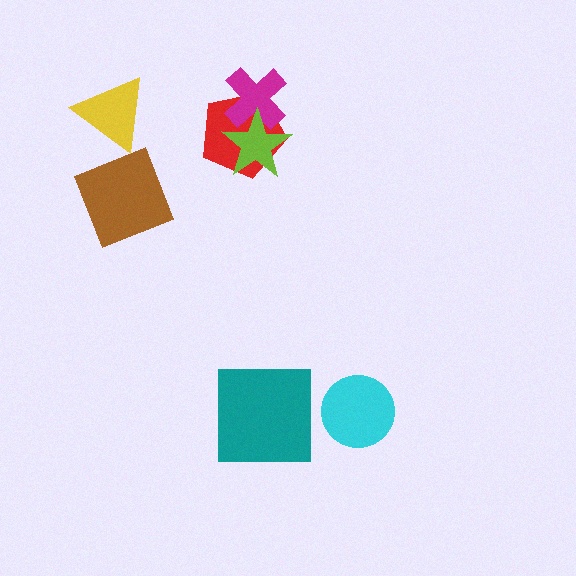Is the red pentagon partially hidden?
Yes, it is partially covered by another shape.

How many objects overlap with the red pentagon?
2 objects overlap with the red pentagon.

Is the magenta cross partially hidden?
Yes, it is partially covered by another shape.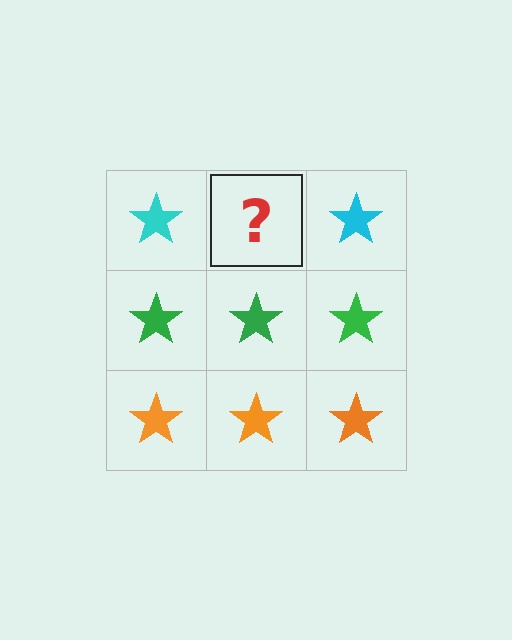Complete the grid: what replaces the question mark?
The question mark should be replaced with a cyan star.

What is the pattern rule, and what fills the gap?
The rule is that each row has a consistent color. The gap should be filled with a cyan star.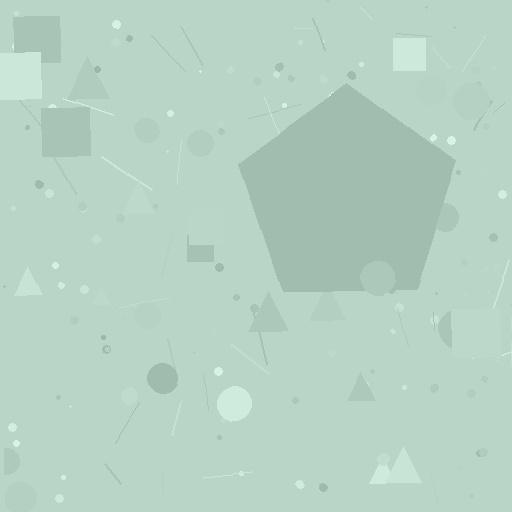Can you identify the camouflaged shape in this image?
The camouflaged shape is a pentagon.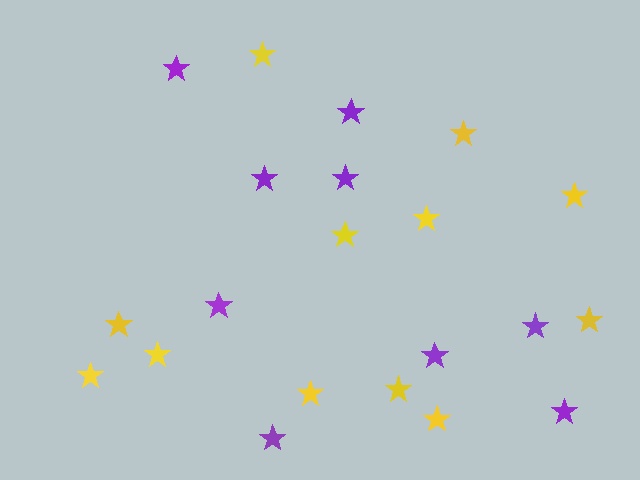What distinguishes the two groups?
There are 2 groups: one group of yellow stars (12) and one group of purple stars (9).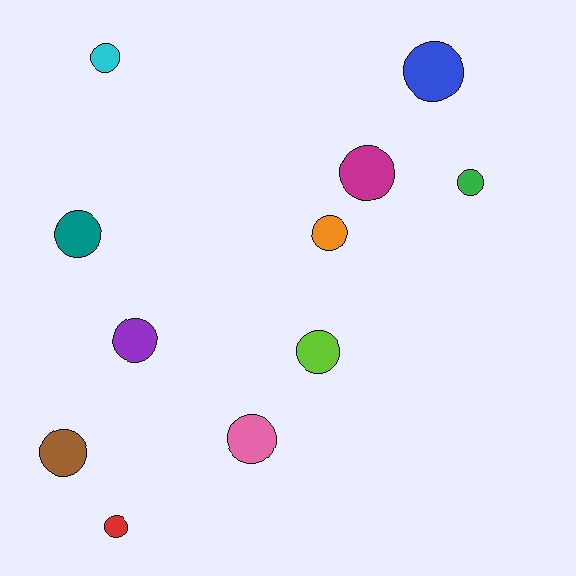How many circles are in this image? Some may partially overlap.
There are 11 circles.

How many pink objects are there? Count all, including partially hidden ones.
There is 1 pink object.